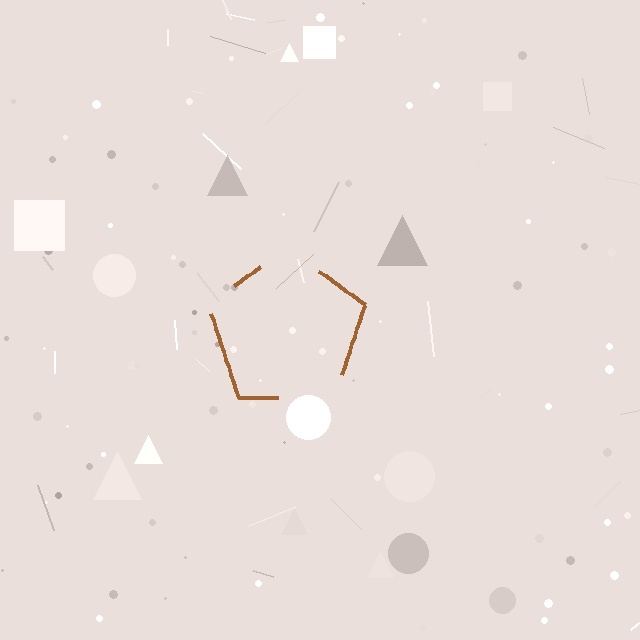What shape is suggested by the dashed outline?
The dashed outline suggests a pentagon.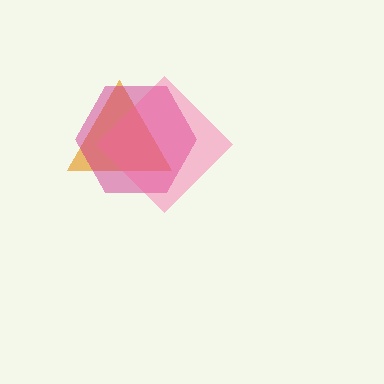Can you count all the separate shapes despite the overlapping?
Yes, there are 3 separate shapes.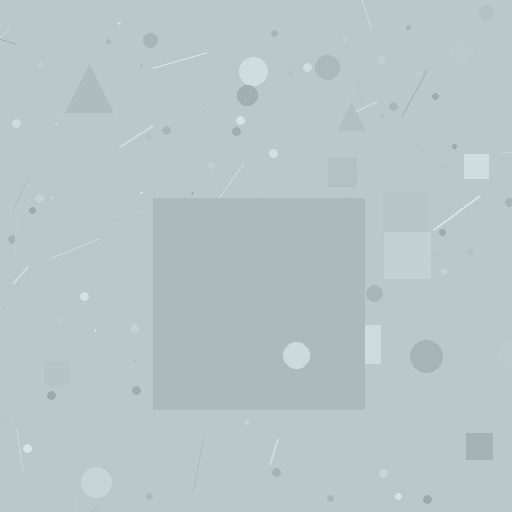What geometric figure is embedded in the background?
A square is embedded in the background.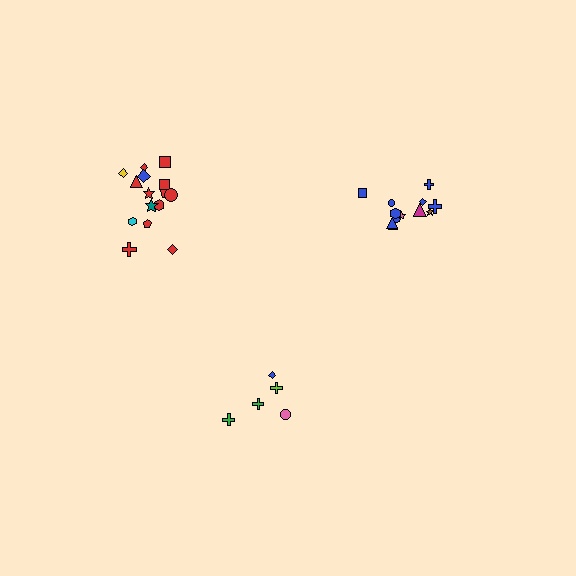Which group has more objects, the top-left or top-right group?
The top-left group.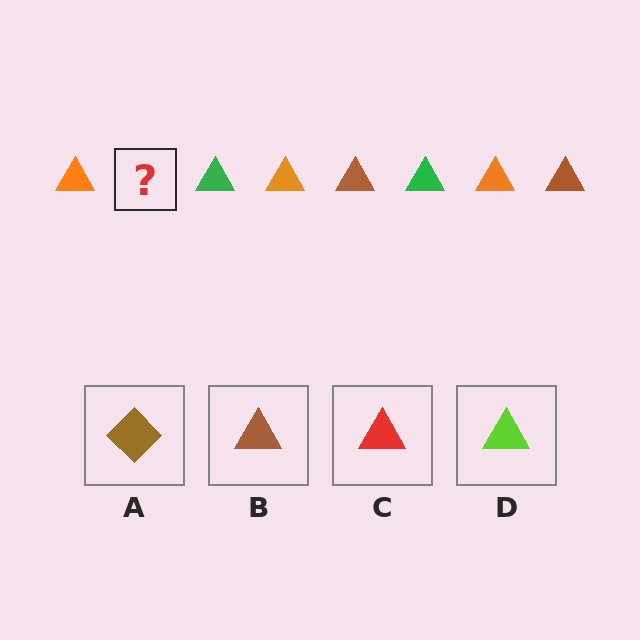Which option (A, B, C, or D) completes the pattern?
B.